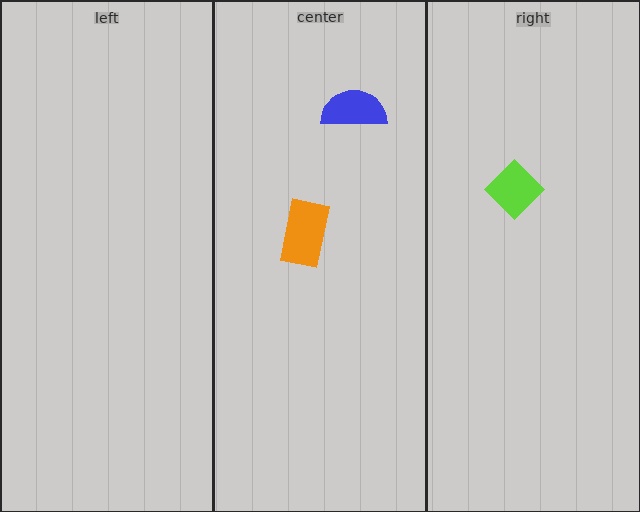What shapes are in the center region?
The blue semicircle, the orange rectangle.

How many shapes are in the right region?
1.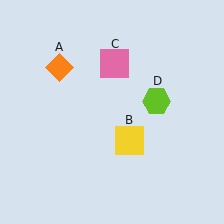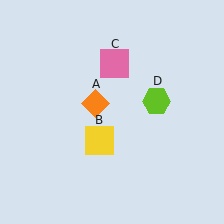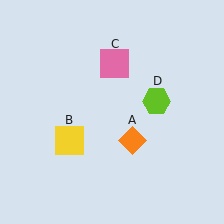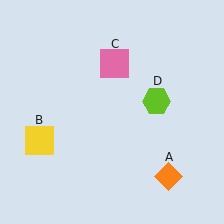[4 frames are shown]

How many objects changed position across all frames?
2 objects changed position: orange diamond (object A), yellow square (object B).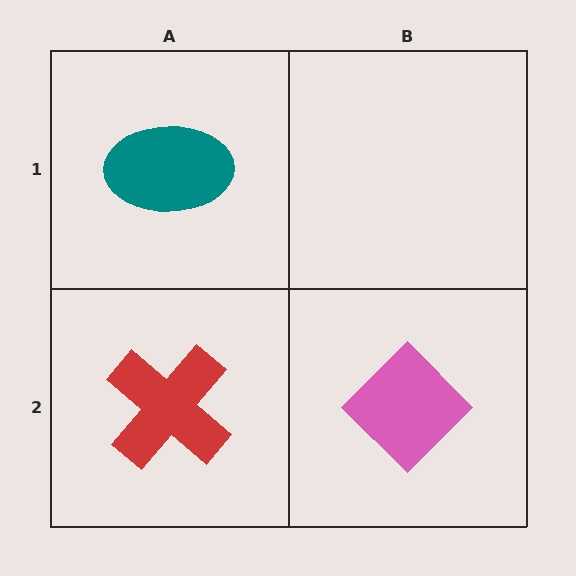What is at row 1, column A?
A teal ellipse.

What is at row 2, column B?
A pink diamond.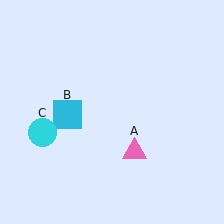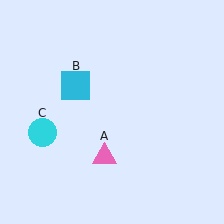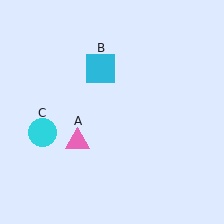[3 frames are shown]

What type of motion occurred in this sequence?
The pink triangle (object A), cyan square (object B) rotated clockwise around the center of the scene.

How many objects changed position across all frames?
2 objects changed position: pink triangle (object A), cyan square (object B).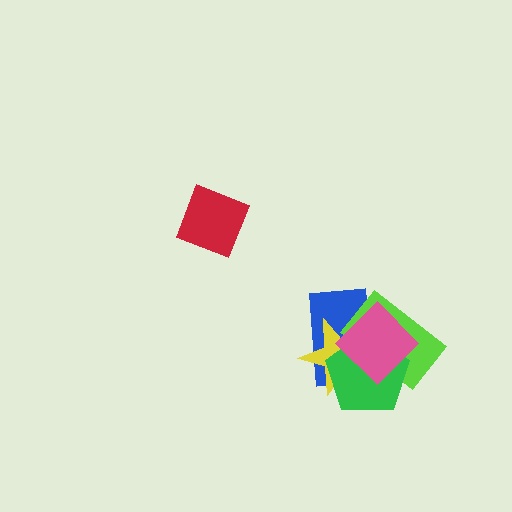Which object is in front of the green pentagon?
The pink diamond is in front of the green pentagon.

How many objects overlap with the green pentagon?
4 objects overlap with the green pentagon.